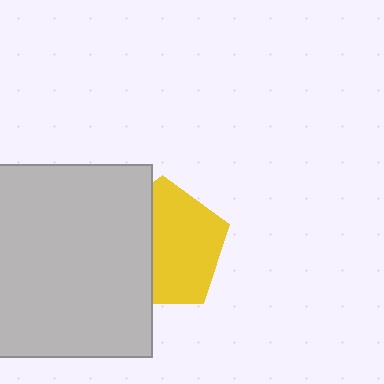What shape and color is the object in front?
The object in front is a light gray square.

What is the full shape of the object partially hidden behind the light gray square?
The partially hidden object is a yellow pentagon.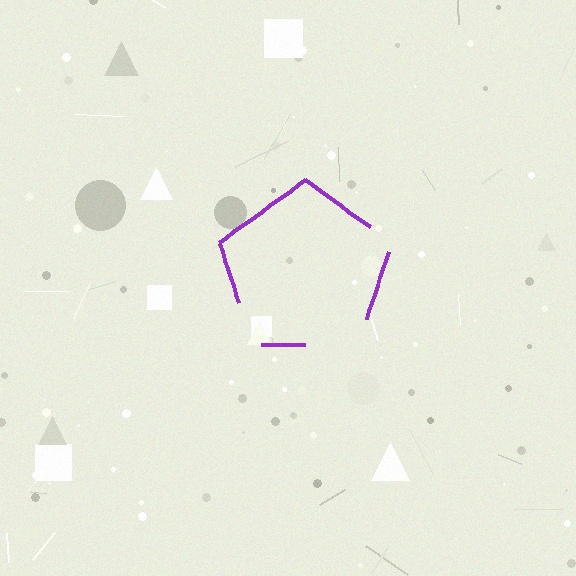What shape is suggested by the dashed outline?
The dashed outline suggests a pentagon.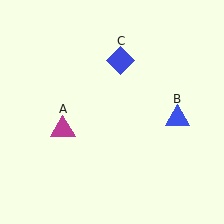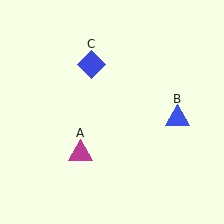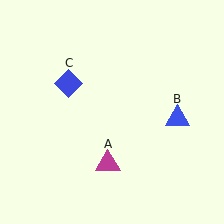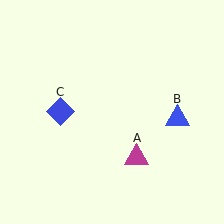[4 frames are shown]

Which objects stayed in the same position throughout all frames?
Blue triangle (object B) remained stationary.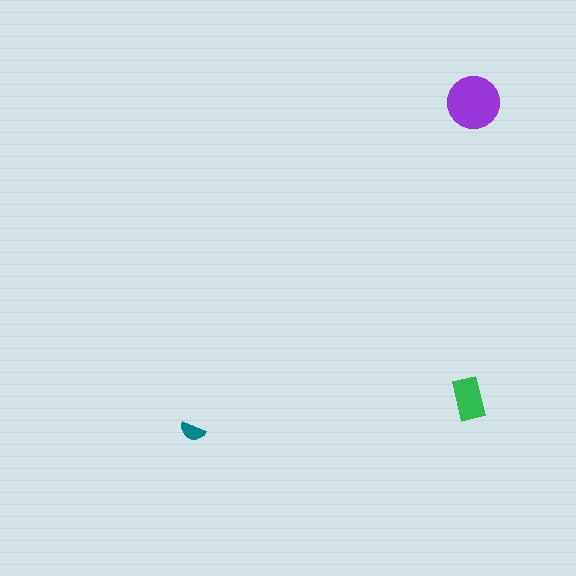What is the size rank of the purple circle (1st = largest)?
1st.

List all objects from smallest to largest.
The teal semicircle, the green rectangle, the purple circle.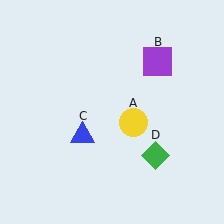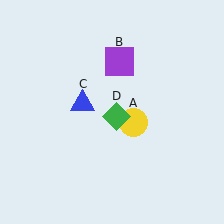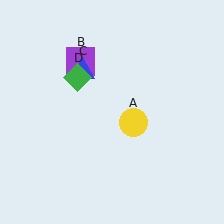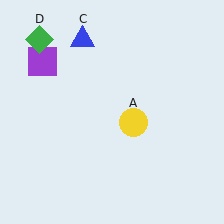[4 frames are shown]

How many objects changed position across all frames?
3 objects changed position: purple square (object B), blue triangle (object C), green diamond (object D).